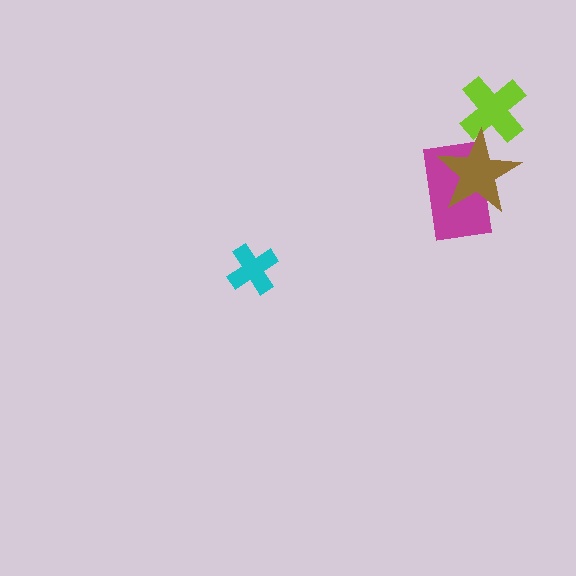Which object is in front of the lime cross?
The brown star is in front of the lime cross.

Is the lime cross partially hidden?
Yes, it is partially covered by another shape.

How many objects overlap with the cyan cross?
0 objects overlap with the cyan cross.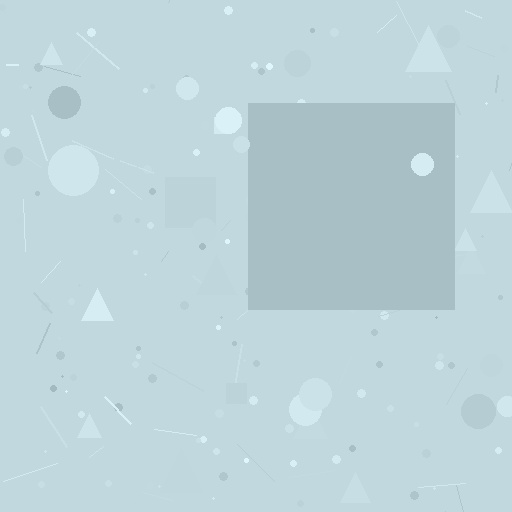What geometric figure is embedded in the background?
A square is embedded in the background.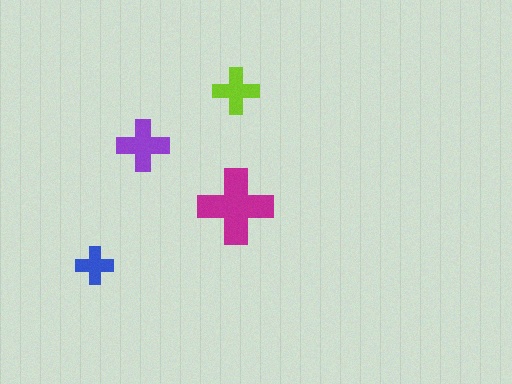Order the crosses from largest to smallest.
the magenta one, the purple one, the lime one, the blue one.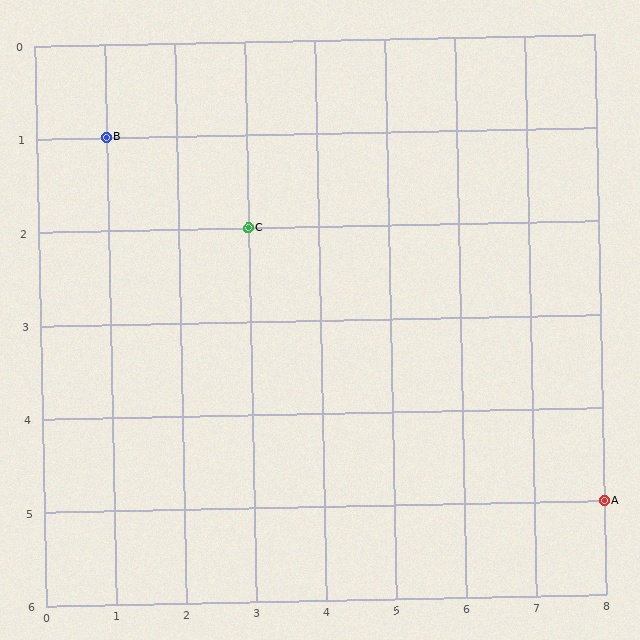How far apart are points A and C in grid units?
Points A and C are 5 columns and 3 rows apart (about 5.8 grid units diagonally).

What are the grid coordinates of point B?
Point B is at grid coordinates (1, 1).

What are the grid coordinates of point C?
Point C is at grid coordinates (3, 2).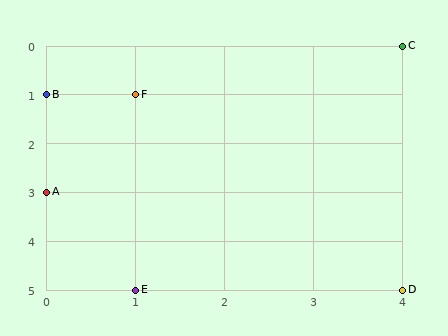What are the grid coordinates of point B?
Point B is at grid coordinates (0, 1).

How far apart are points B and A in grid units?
Points B and A are 2 rows apart.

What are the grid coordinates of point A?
Point A is at grid coordinates (0, 3).